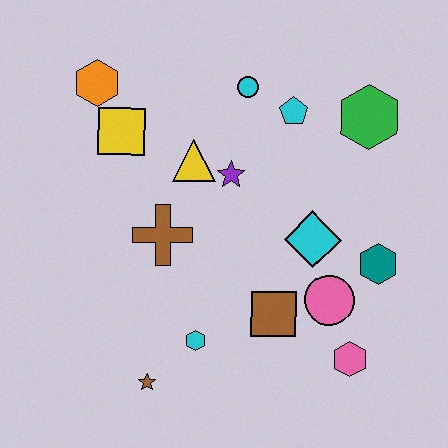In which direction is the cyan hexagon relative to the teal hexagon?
The cyan hexagon is to the left of the teal hexagon.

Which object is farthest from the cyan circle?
The brown star is farthest from the cyan circle.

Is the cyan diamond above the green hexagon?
No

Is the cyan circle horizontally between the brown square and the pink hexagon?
No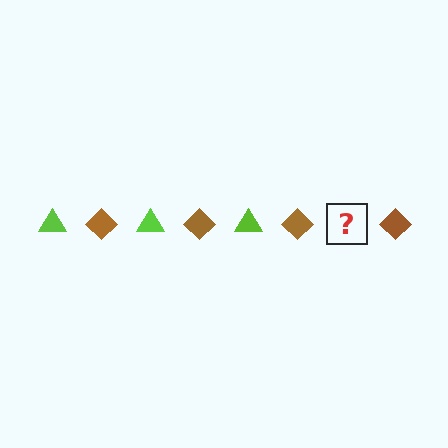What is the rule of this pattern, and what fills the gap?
The rule is that the pattern alternates between lime triangle and brown diamond. The gap should be filled with a lime triangle.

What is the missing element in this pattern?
The missing element is a lime triangle.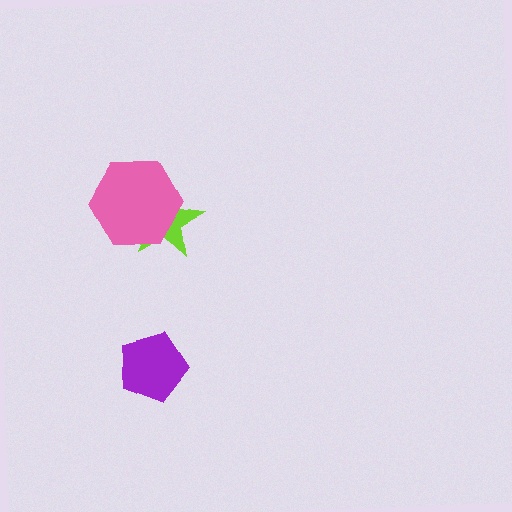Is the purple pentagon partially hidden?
No, no other shape covers it.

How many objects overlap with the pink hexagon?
1 object overlaps with the pink hexagon.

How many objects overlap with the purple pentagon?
0 objects overlap with the purple pentagon.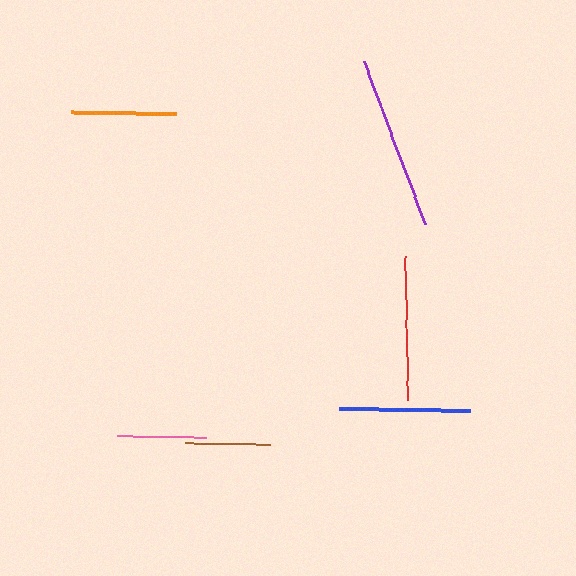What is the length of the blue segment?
The blue segment is approximately 131 pixels long.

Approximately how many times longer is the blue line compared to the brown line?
The blue line is approximately 1.5 times the length of the brown line.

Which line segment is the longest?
The purple line is the longest at approximately 175 pixels.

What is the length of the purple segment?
The purple segment is approximately 175 pixels long.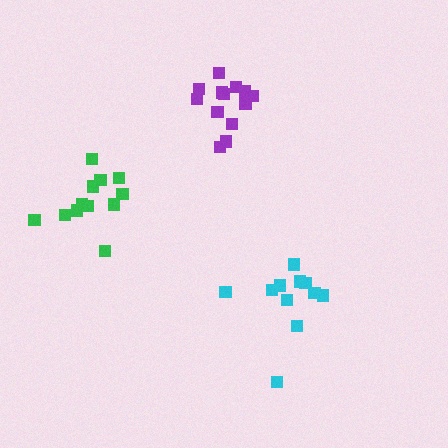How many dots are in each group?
Group 1: 12 dots, Group 2: 13 dots, Group 3: 11 dots (36 total).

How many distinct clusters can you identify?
There are 3 distinct clusters.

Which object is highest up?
The purple cluster is topmost.